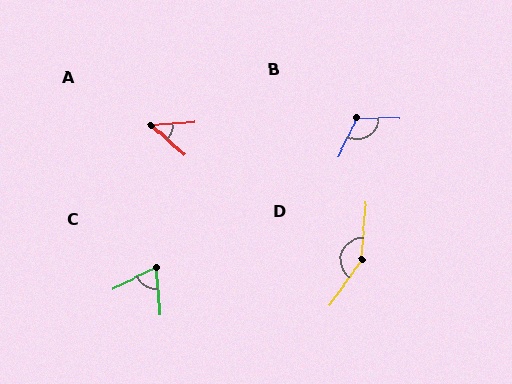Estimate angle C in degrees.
Approximately 69 degrees.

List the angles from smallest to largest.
A (45°), C (69°), B (116°), D (149°).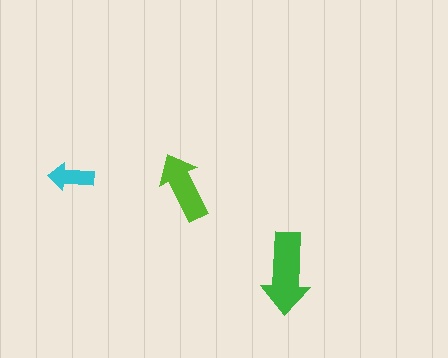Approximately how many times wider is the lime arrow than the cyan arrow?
About 1.5 times wider.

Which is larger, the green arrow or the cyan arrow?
The green one.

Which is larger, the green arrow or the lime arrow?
The green one.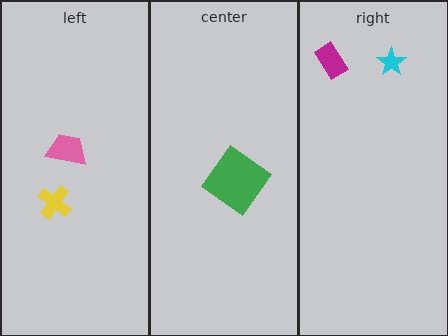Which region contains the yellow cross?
The left region.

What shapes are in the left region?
The yellow cross, the pink trapezoid.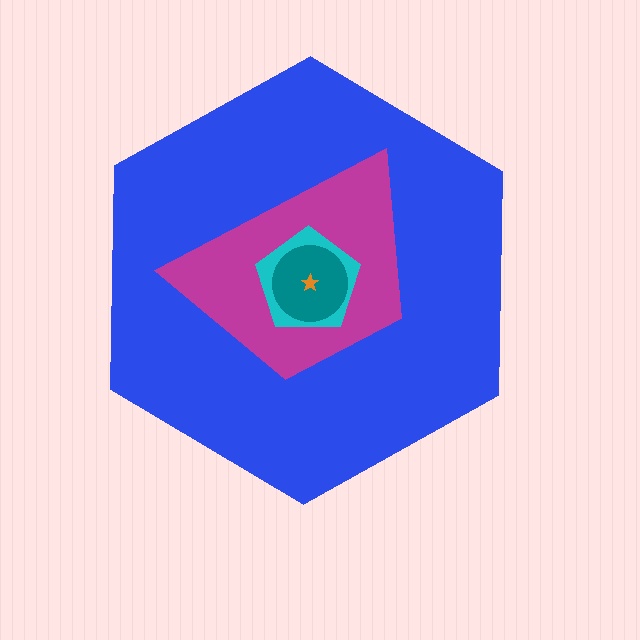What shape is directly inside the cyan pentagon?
The teal circle.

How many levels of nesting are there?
5.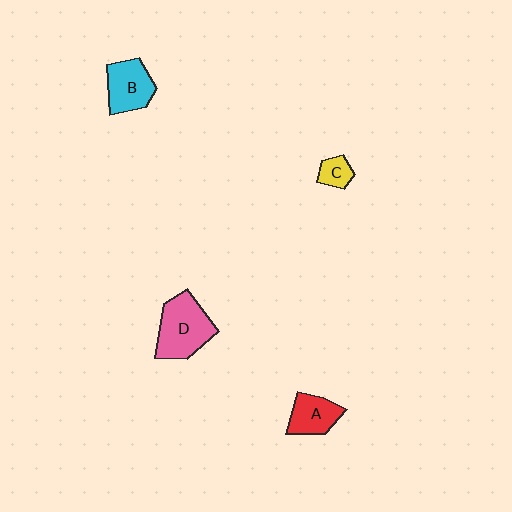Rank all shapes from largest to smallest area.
From largest to smallest: D (pink), B (cyan), A (red), C (yellow).